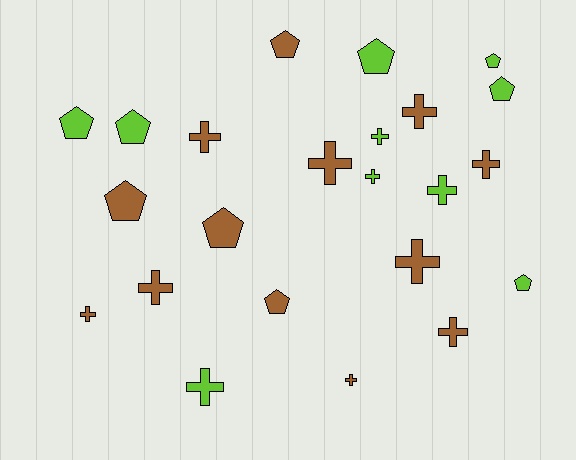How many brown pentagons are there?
There are 4 brown pentagons.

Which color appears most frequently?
Brown, with 13 objects.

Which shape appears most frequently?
Cross, with 13 objects.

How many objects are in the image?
There are 23 objects.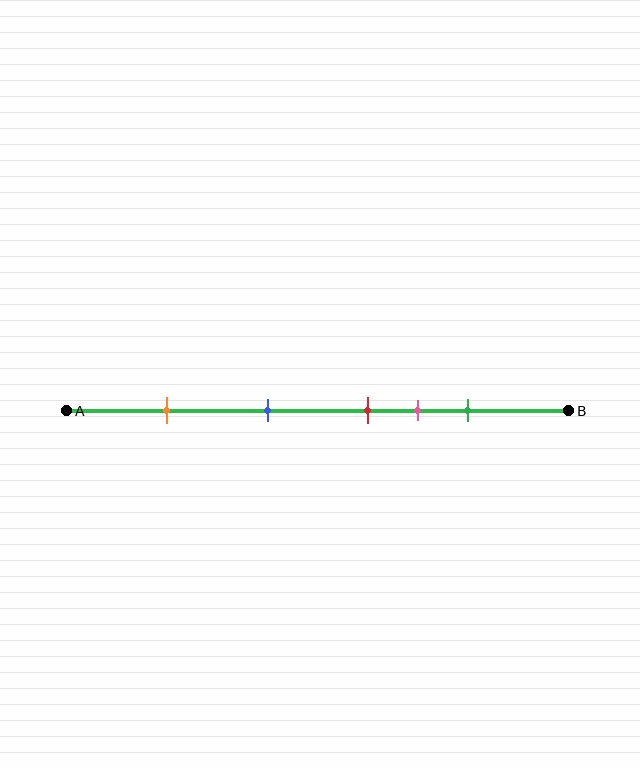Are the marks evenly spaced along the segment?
No, the marks are not evenly spaced.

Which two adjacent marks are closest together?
The red and pink marks are the closest adjacent pair.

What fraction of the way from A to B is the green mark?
The green mark is approximately 80% (0.8) of the way from A to B.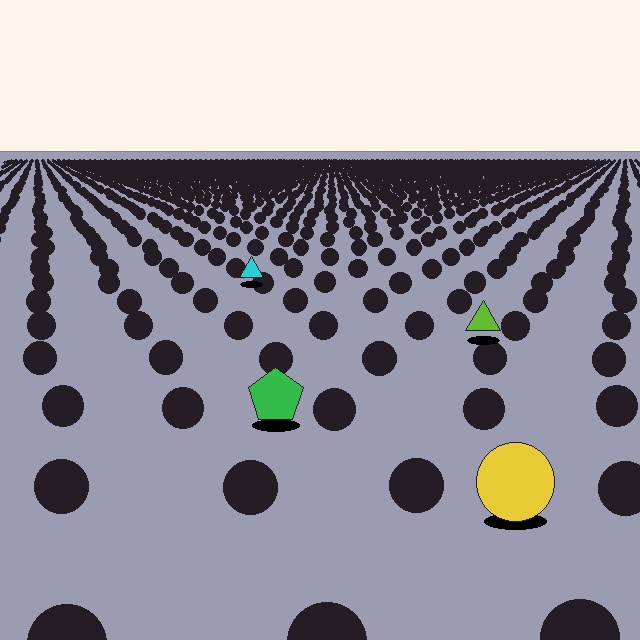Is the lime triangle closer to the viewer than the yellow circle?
No. The yellow circle is closer — you can tell from the texture gradient: the ground texture is coarser near it.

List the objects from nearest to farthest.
From nearest to farthest: the yellow circle, the green pentagon, the lime triangle, the cyan triangle.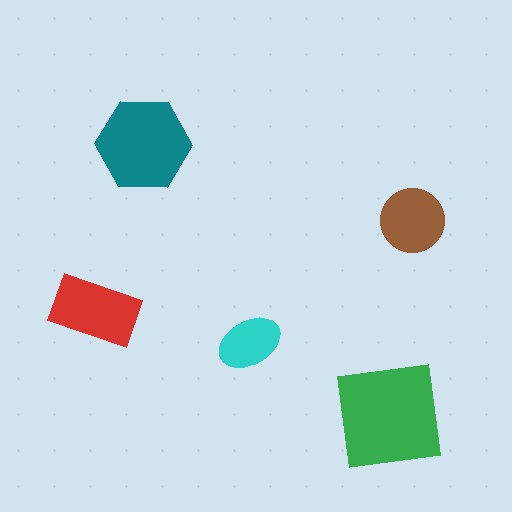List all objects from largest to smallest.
The green square, the teal hexagon, the red rectangle, the brown circle, the cyan ellipse.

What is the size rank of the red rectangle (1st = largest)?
3rd.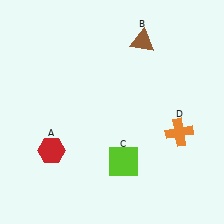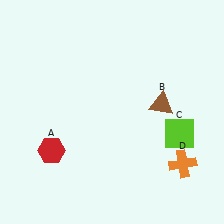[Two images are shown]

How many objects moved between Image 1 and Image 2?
3 objects moved between the two images.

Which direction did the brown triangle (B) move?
The brown triangle (B) moved down.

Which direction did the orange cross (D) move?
The orange cross (D) moved down.